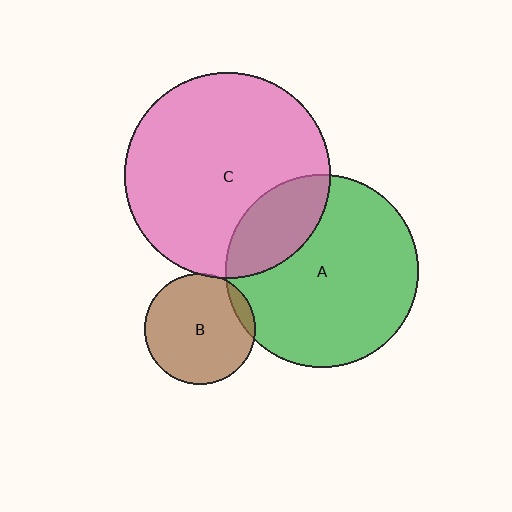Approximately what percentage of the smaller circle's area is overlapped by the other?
Approximately 25%.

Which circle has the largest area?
Circle C (pink).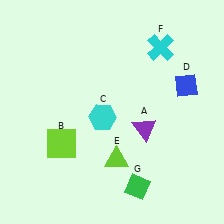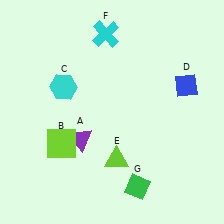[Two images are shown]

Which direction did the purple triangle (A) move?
The purple triangle (A) moved left.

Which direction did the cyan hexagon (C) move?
The cyan hexagon (C) moved left.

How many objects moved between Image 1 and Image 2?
3 objects moved between the two images.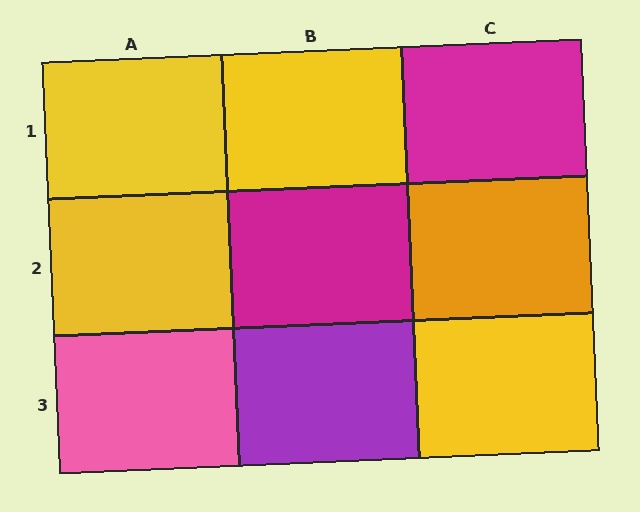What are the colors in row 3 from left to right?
Pink, purple, yellow.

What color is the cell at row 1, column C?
Magenta.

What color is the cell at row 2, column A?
Yellow.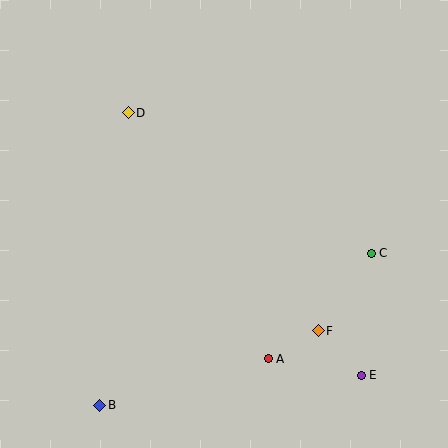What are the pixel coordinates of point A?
Point A is at (268, 359).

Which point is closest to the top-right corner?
Point C is closest to the top-right corner.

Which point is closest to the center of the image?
Point A at (268, 359) is closest to the center.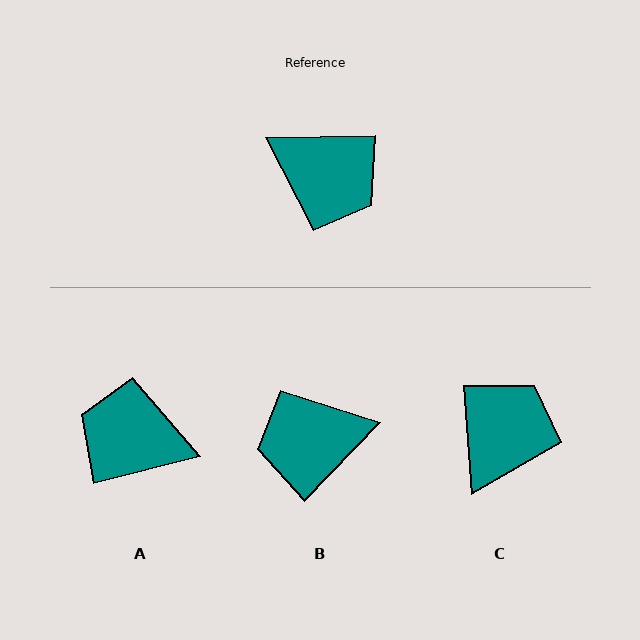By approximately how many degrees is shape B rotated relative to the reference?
Approximately 135 degrees clockwise.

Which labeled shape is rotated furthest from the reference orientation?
A, about 167 degrees away.